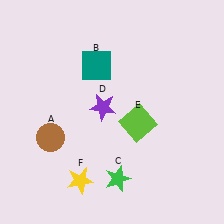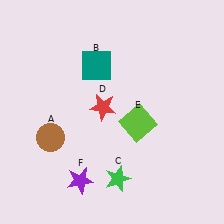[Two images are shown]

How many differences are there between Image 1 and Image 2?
There are 2 differences between the two images.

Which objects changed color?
D changed from purple to red. F changed from yellow to purple.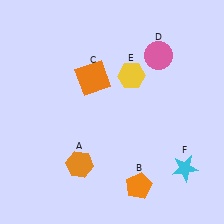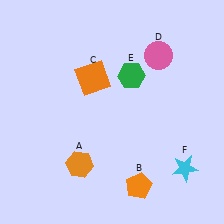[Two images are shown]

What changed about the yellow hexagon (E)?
In Image 1, E is yellow. In Image 2, it changed to green.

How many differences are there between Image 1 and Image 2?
There is 1 difference between the two images.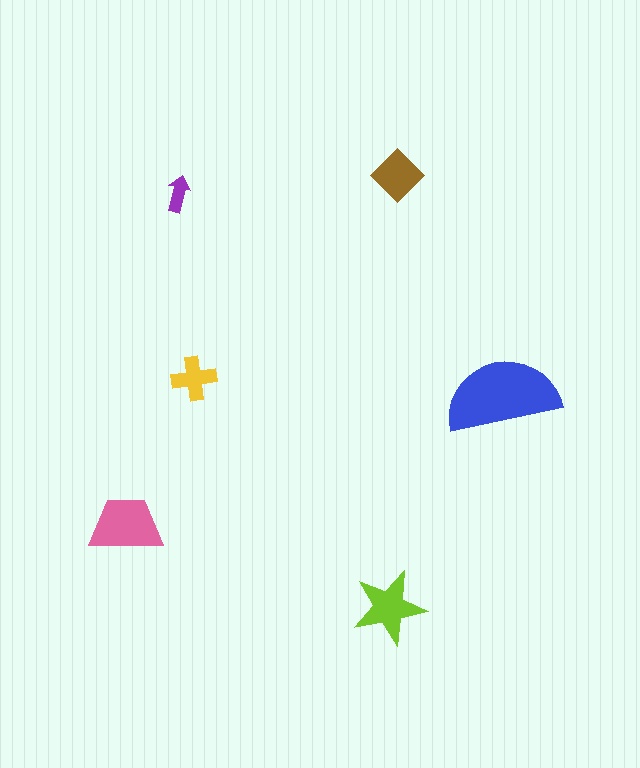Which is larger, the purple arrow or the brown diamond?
The brown diamond.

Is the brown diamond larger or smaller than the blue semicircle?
Smaller.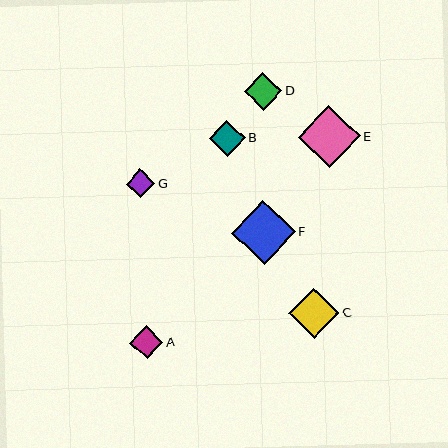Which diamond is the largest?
Diamond F is the largest with a size of approximately 63 pixels.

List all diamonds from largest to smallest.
From largest to smallest: F, E, C, D, B, A, G.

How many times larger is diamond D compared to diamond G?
Diamond D is approximately 1.3 times the size of diamond G.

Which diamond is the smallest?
Diamond G is the smallest with a size of approximately 29 pixels.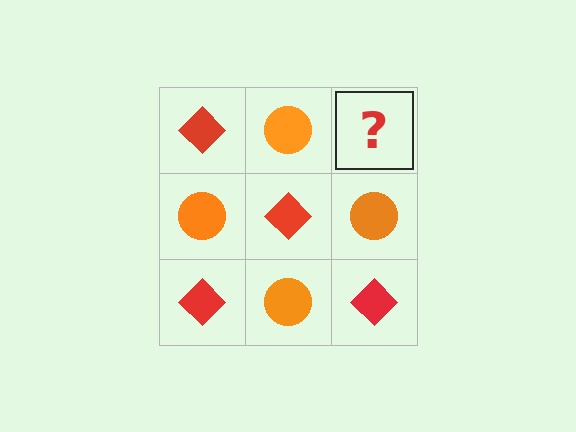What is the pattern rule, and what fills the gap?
The rule is that it alternates red diamond and orange circle in a checkerboard pattern. The gap should be filled with a red diamond.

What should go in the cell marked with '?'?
The missing cell should contain a red diamond.